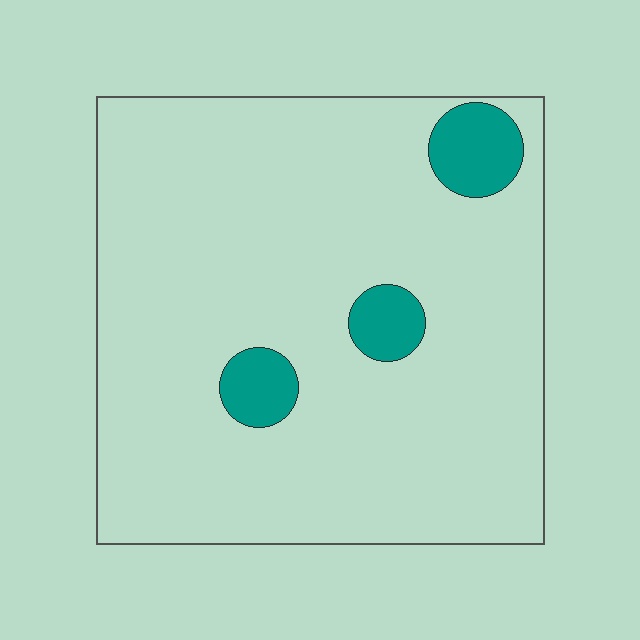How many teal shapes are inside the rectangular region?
3.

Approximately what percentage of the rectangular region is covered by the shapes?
Approximately 10%.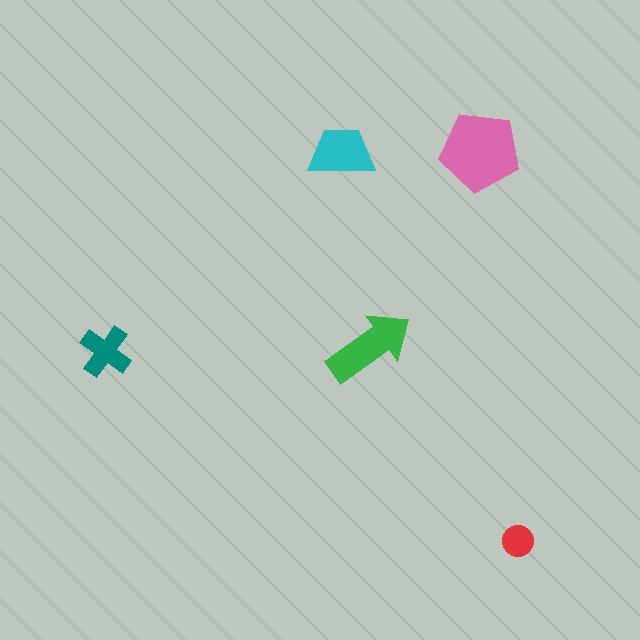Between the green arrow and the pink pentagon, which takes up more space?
The pink pentagon.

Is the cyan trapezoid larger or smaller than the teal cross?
Larger.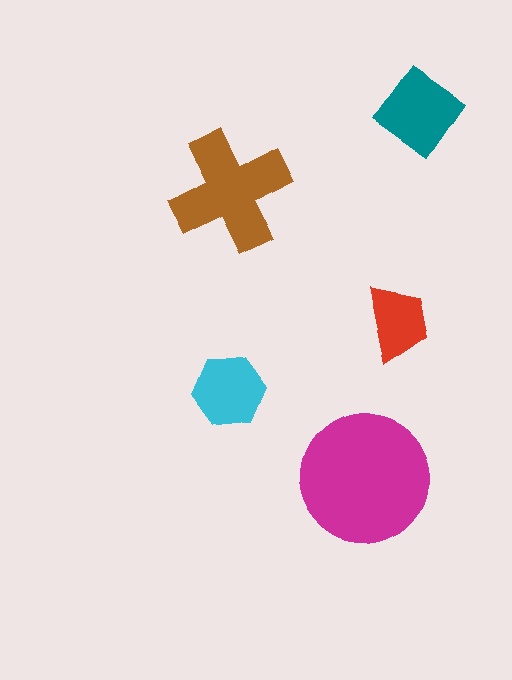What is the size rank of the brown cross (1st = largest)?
2nd.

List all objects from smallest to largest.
The red trapezoid, the cyan hexagon, the teal diamond, the brown cross, the magenta circle.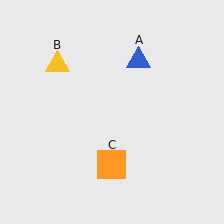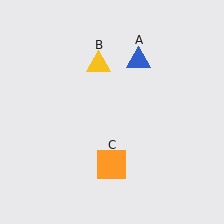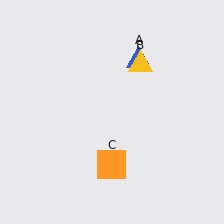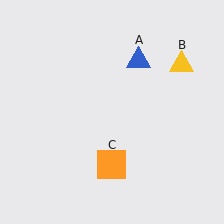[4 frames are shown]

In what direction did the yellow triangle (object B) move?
The yellow triangle (object B) moved right.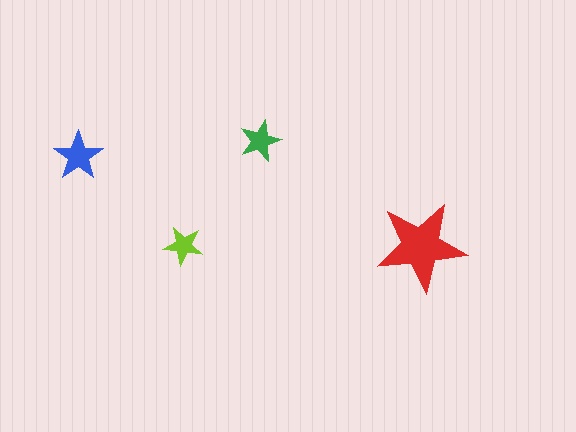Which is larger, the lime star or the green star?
The green one.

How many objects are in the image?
There are 4 objects in the image.